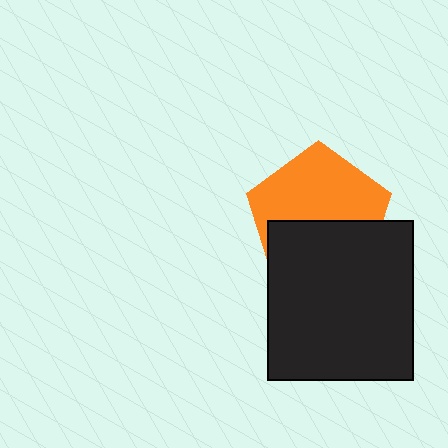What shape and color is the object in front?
The object in front is a black rectangle.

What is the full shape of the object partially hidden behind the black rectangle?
The partially hidden object is an orange pentagon.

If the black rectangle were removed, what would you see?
You would see the complete orange pentagon.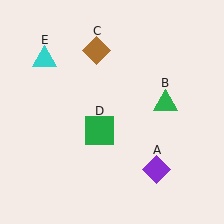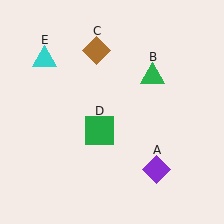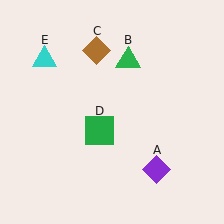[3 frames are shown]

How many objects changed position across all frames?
1 object changed position: green triangle (object B).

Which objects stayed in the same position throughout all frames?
Purple diamond (object A) and brown diamond (object C) and green square (object D) and cyan triangle (object E) remained stationary.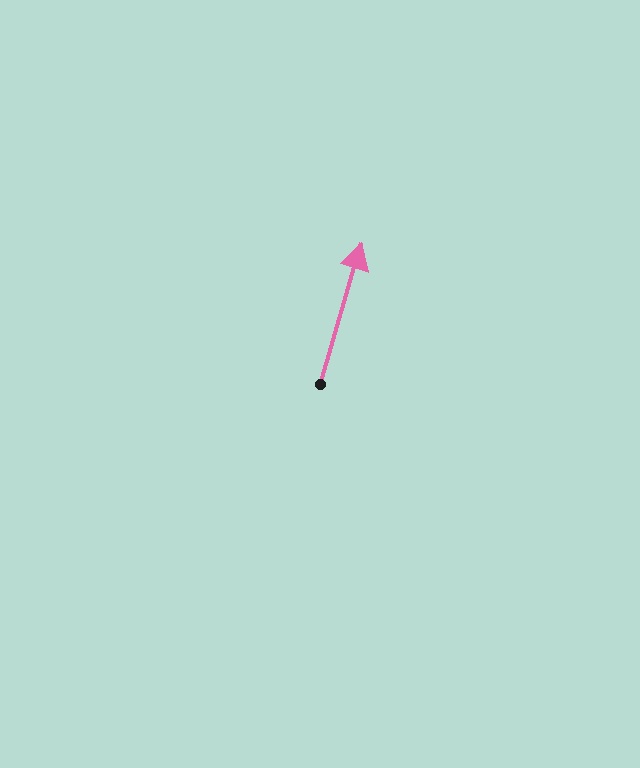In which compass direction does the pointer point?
North.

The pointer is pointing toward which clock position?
Roughly 1 o'clock.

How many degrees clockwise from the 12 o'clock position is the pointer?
Approximately 17 degrees.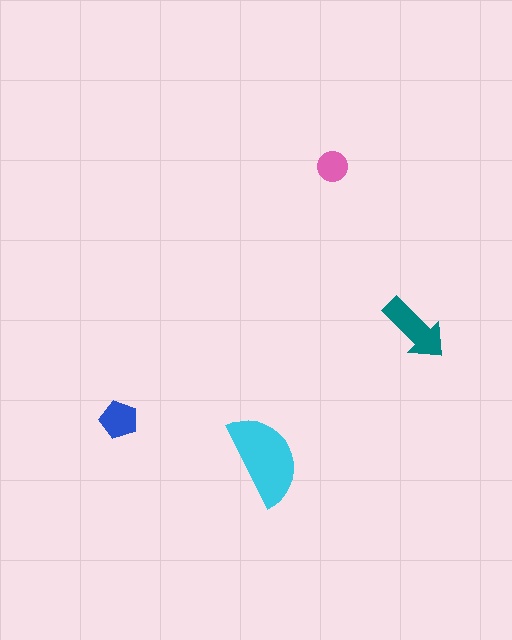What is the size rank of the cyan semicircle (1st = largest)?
1st.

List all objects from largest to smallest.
The cyan semicircle, the teal arrow, the blue pentagon, the pink circle.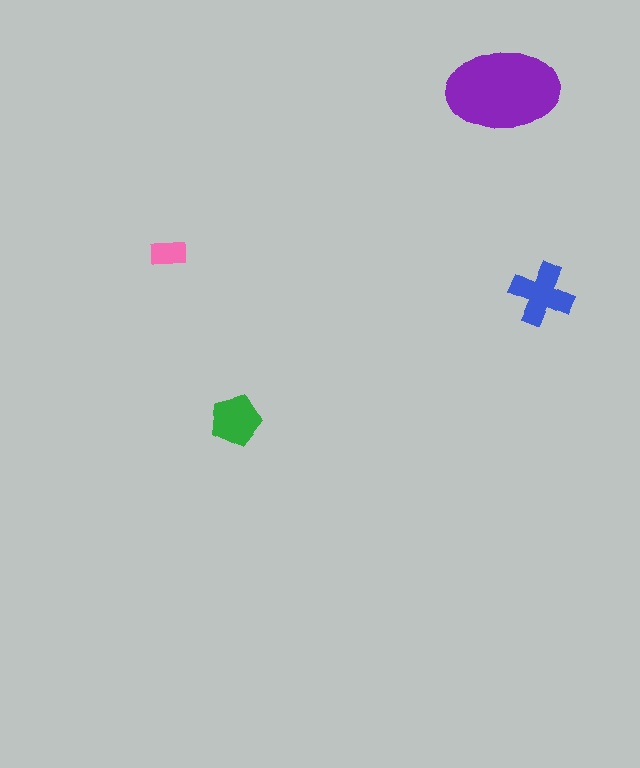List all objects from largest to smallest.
The purple ellipse, the blue cross, the green pentagon, the pink rectangle.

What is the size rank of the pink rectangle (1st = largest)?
4th.